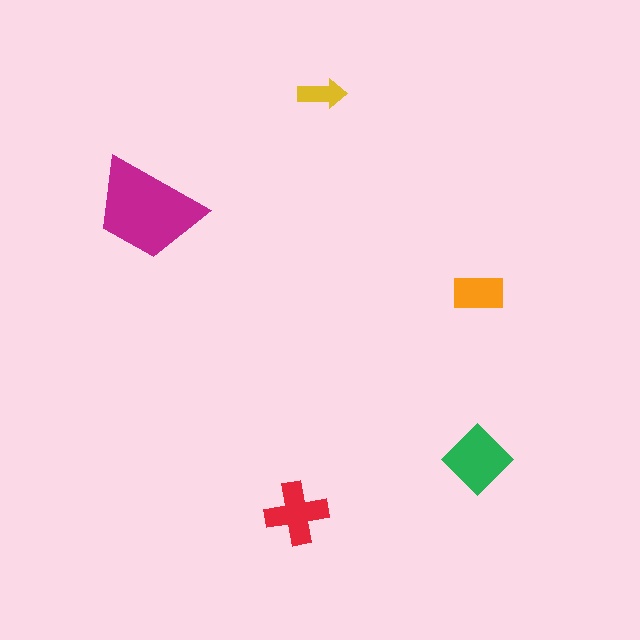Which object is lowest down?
The red cross is bottommost.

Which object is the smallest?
The yellow arrow.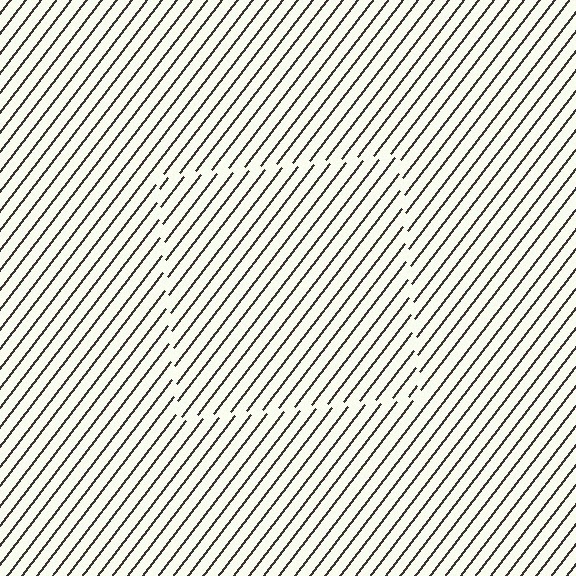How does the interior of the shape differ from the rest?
The interior of the shape contains the same grating, shifted by half a period — the contour is defined by the phase discontinuity where line-ends from the inner and outer gratings abut.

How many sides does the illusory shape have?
4 sides — the line-ends trace a square.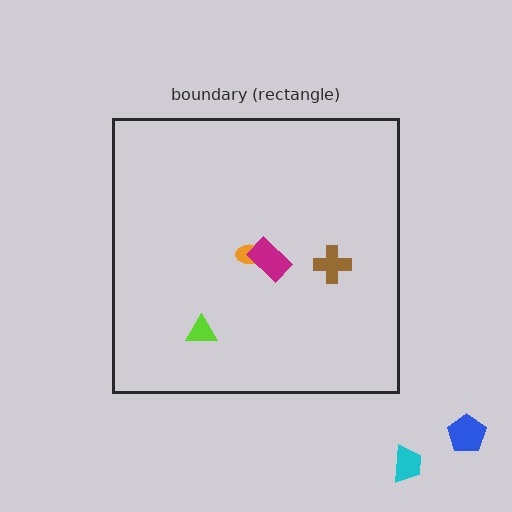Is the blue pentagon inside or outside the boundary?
Outside.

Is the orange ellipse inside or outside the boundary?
Inside.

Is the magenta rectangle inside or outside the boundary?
Inside.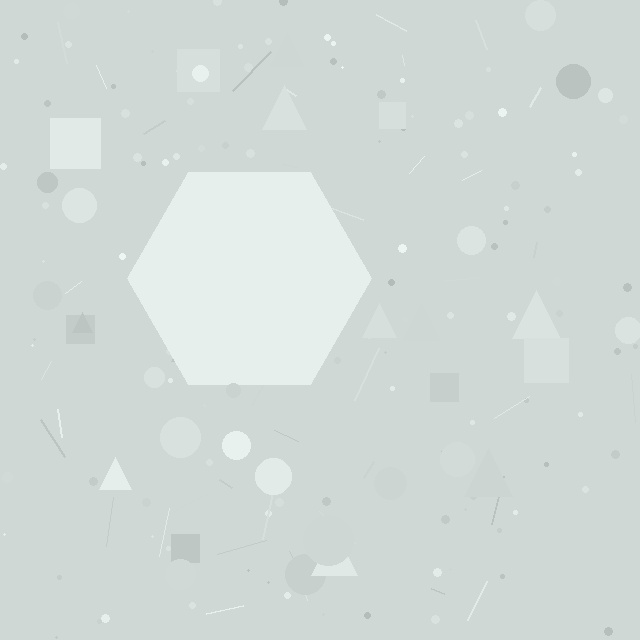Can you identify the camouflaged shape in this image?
The camouflaged shape is a hexagon.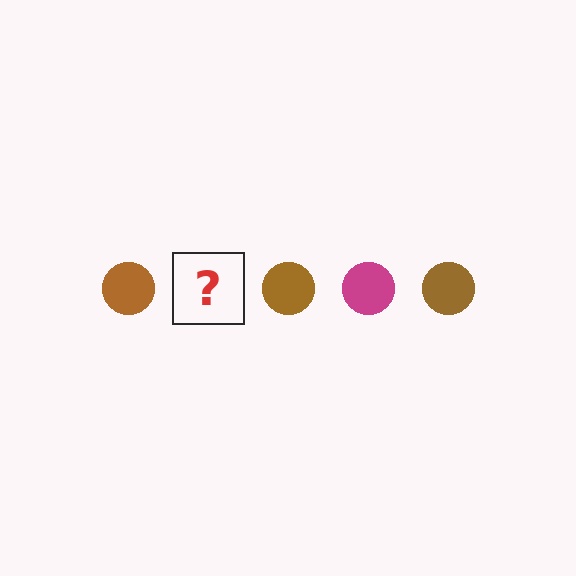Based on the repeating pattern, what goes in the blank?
The blank should be a magenta circle.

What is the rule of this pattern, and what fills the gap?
The rule is that the pattern cycles through brown, magenta circles. The gap should be filled with a magenta circle.